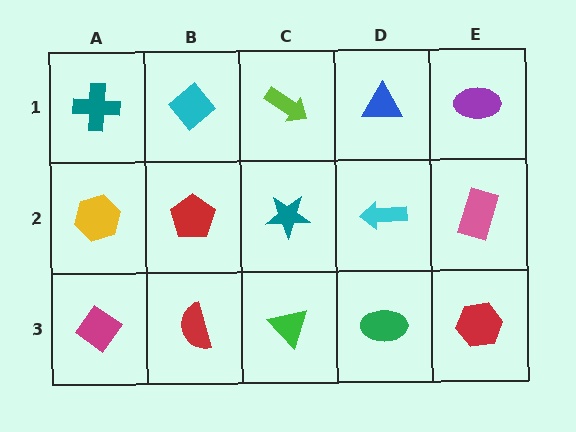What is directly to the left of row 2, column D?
A teal star.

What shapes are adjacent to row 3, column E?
A pink rectangle (row 2, column E), a green ellipse (row 3, column D).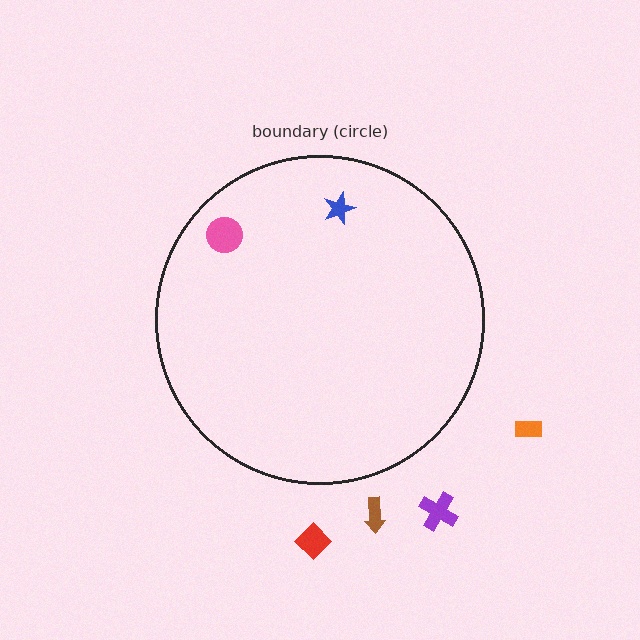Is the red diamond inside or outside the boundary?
Outside.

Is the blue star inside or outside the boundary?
Inside.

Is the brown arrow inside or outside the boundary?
Outside.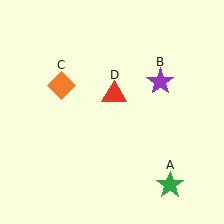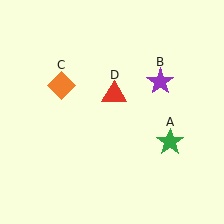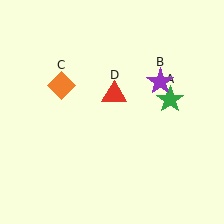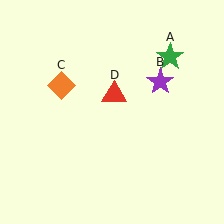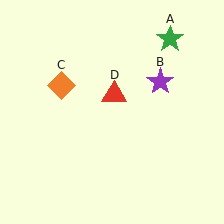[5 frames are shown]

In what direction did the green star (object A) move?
The green star (object A) moved up.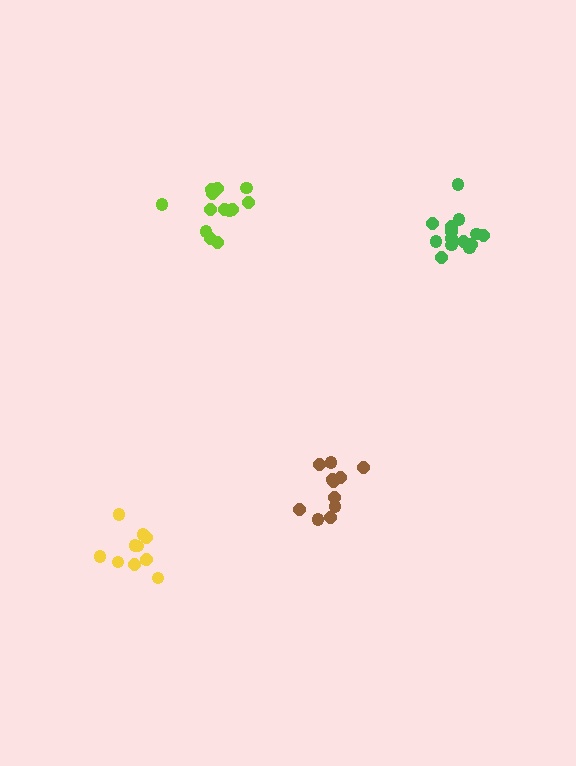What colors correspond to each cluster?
The clusters are colored: yellow, lime, green, brown.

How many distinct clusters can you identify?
There are 4 distinct clusters.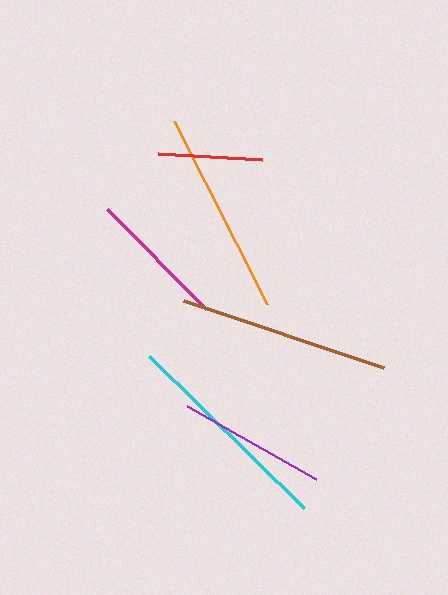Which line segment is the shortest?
The red line is the shortest at approximately 104 pixels.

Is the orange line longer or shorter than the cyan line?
The cyan line is longer than the orange line.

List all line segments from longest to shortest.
From longest to shortest: cyan, brown, orange, purple, magenta, red.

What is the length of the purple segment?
The purple segment is approximately 148 pixels long.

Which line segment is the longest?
The cyan line is the longest at approximately 217 pixels.